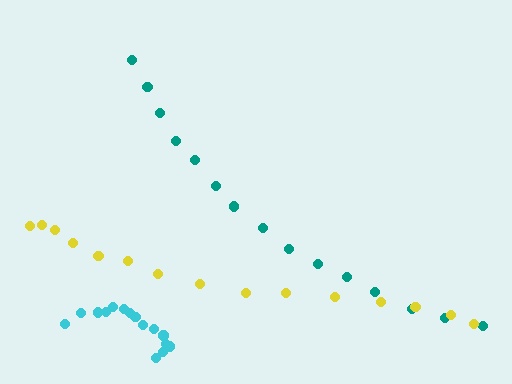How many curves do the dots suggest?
There are 3 distinct paths.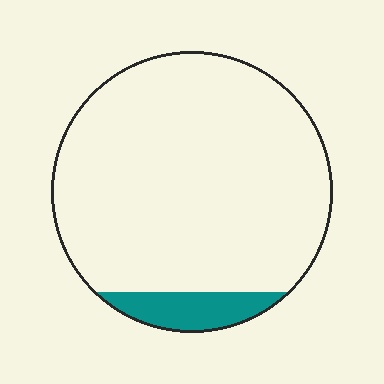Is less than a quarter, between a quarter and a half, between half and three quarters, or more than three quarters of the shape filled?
Less than a quarter.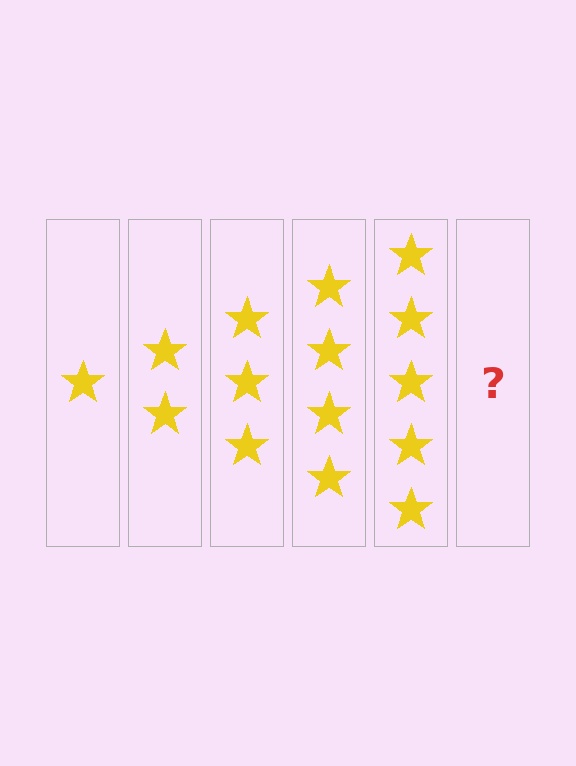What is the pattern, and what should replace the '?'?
The pattern is that each step adds one more star. The '?' should be 6 stars.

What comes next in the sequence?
The next element should be 6 stars.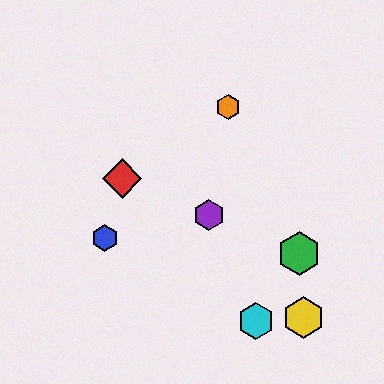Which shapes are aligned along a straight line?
The red diamond, the green hexagon, the purple hexagon are aligned along a straight line.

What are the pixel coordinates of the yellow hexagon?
The yellow hexagon is at (304, 318).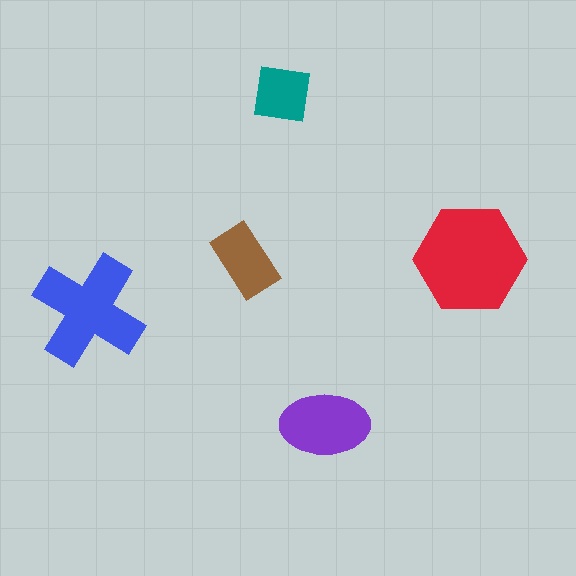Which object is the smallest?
The teal square.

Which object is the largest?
The red hexagon.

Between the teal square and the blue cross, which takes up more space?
The blue cross.